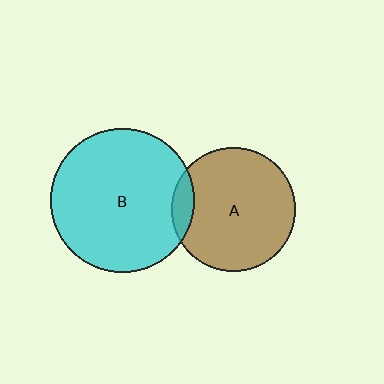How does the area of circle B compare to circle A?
Approximately 1.3 times.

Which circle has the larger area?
Circle B (cyan).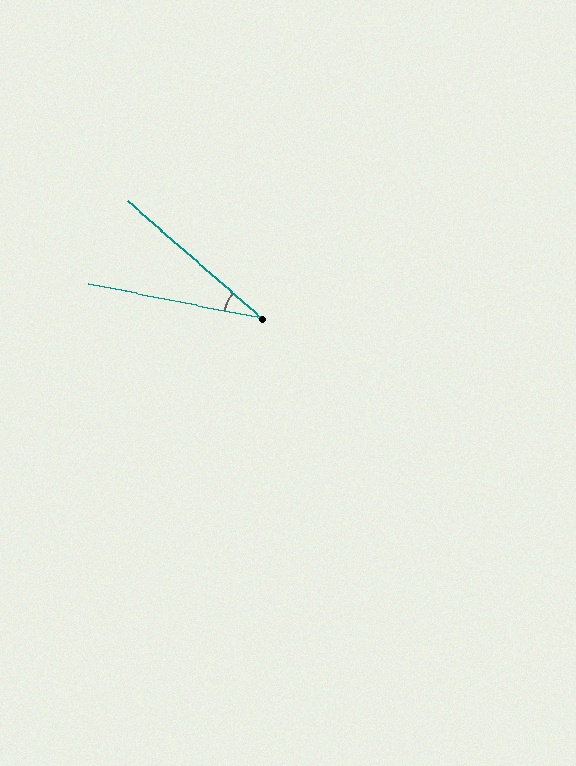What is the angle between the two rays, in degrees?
Approximately 30 degrees.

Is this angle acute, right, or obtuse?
It is acute.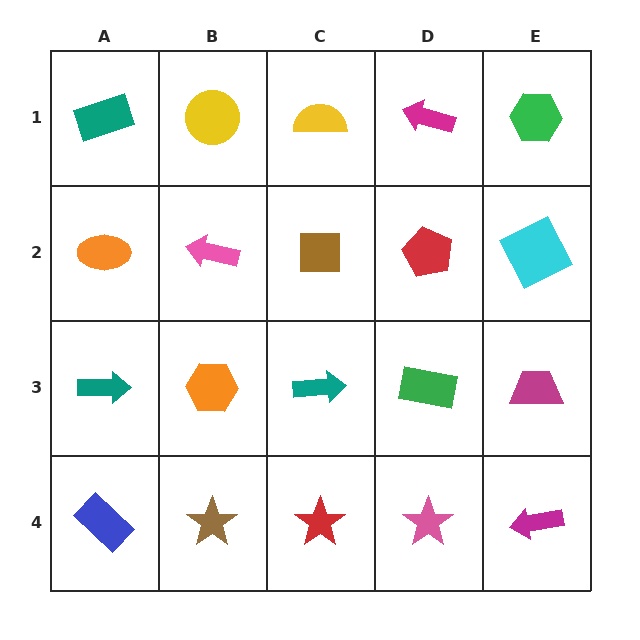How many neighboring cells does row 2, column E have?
3.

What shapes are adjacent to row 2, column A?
A teal rectangle (row 1, column A), a teal arrow (row 3, column A), a pink arrow (row 2, column B).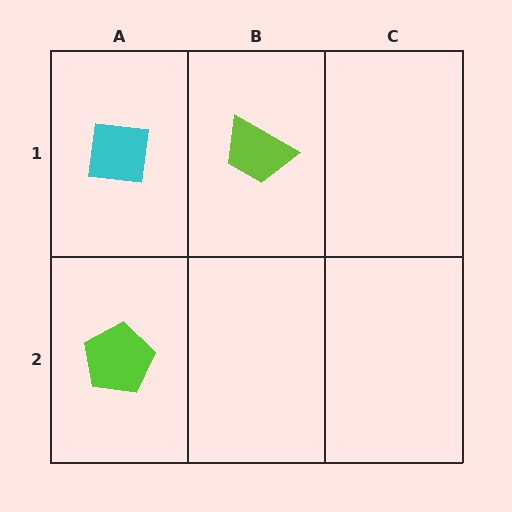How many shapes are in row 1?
2 shapes.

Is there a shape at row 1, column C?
No, that cell is empty.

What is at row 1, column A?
A cyan square.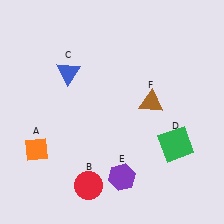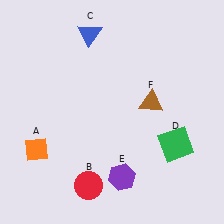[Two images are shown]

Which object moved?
The blue triangle (C) moved up.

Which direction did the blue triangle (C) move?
The blue triangle (C) moved up.